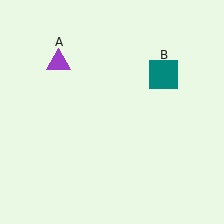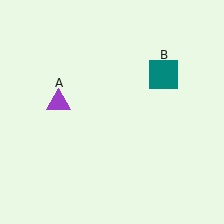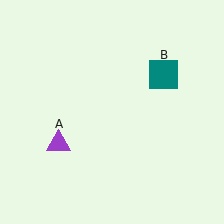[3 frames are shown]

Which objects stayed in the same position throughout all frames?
Teal square (object B) remained stationary.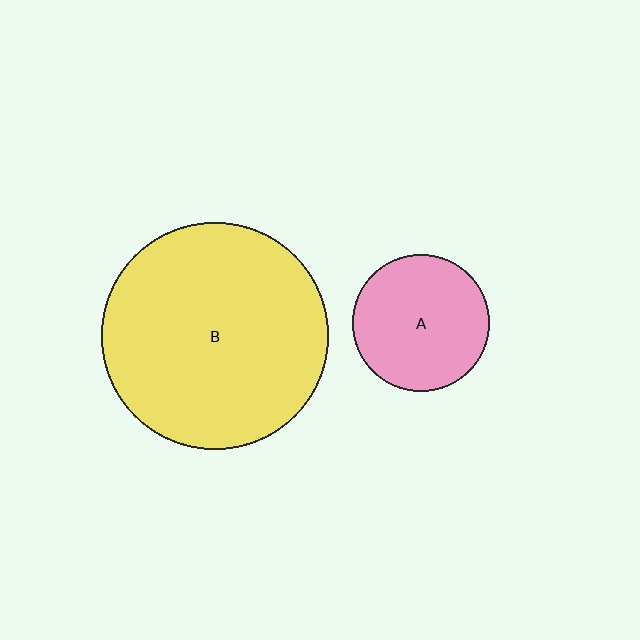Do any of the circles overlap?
No, none of the circles overlap.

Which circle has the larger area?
Circle B (yellow).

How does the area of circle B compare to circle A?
Approximately 2.8 times.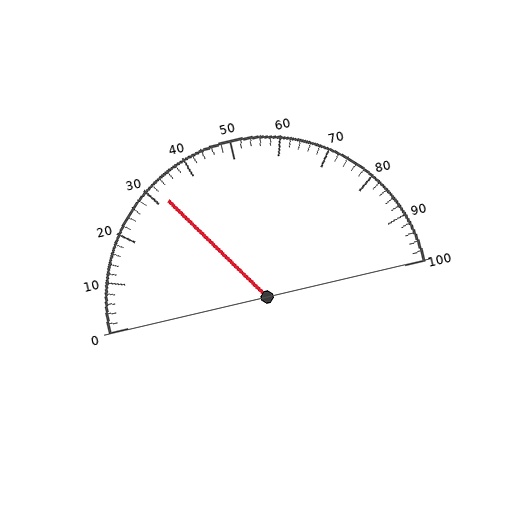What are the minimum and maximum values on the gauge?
The gauge ranges from 0 to 100.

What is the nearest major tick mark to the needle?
The nearest major tick mark is 30.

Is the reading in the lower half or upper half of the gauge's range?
The reading is in the lower half of the range (0 to 100).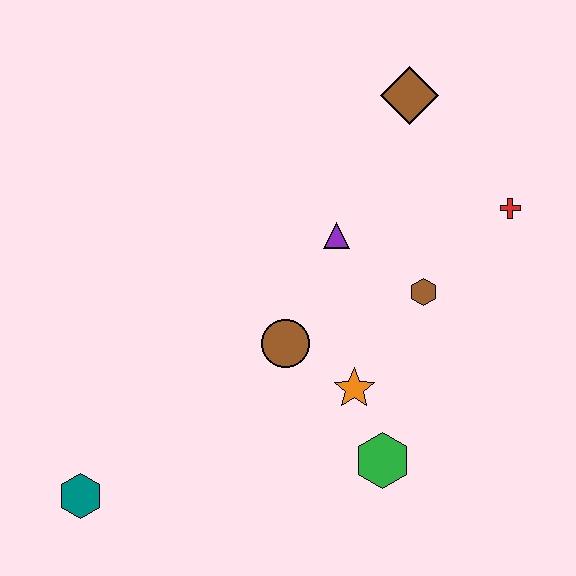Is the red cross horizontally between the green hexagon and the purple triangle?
No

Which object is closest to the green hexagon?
The orange star is closest to the green hexagon.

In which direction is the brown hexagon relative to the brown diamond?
The brown hexagon is below the brown diamond.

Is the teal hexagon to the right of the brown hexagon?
No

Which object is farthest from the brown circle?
The brown diamond is farthest from the brown circle.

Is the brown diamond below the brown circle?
No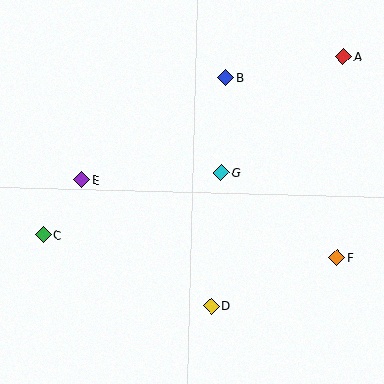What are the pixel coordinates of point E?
Point E is at (82, 180).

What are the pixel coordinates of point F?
Point F is at (337, 258).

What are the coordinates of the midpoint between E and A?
The midpoint between E and A is at (213, 118).